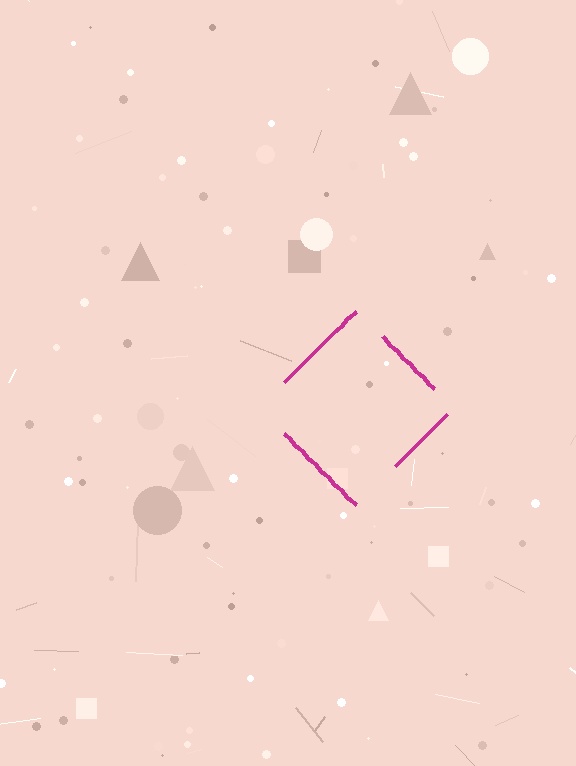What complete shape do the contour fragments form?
The contour fragments form a diamond.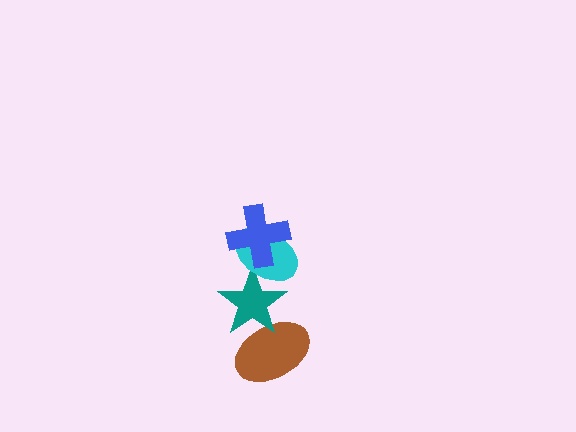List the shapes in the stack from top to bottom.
From top to bottom: the blue cross, the cyan ellipse, the teal star, the brown ellipse.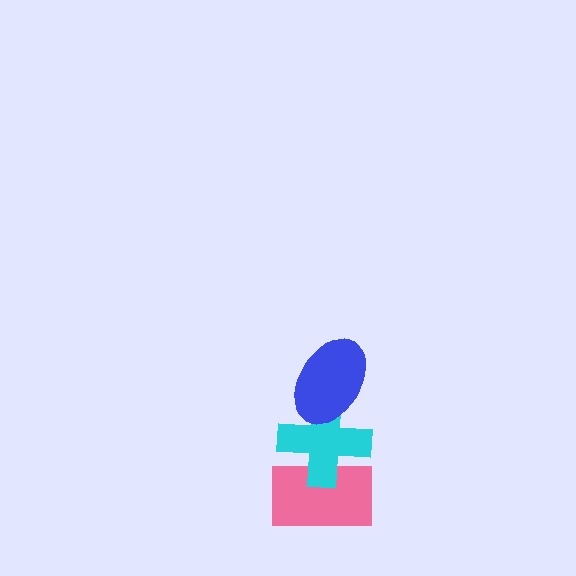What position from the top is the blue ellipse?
The blue ellipse is 1st from the top.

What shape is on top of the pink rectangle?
The cyan cross is on top of the pink rectangle.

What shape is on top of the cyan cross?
The blue ellipse is on top of the cyan cross.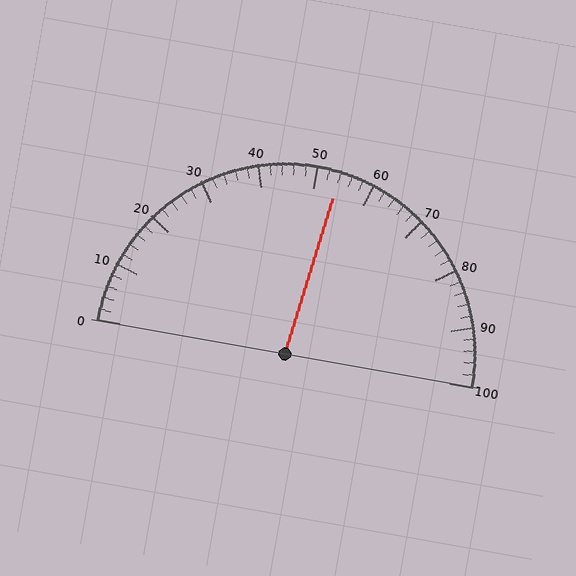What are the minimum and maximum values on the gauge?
The gauge ranges from 0 to 100.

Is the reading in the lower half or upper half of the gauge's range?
The reading is in the upper half of the range (0 to 100).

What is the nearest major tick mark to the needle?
The nearest major tick mark is 50.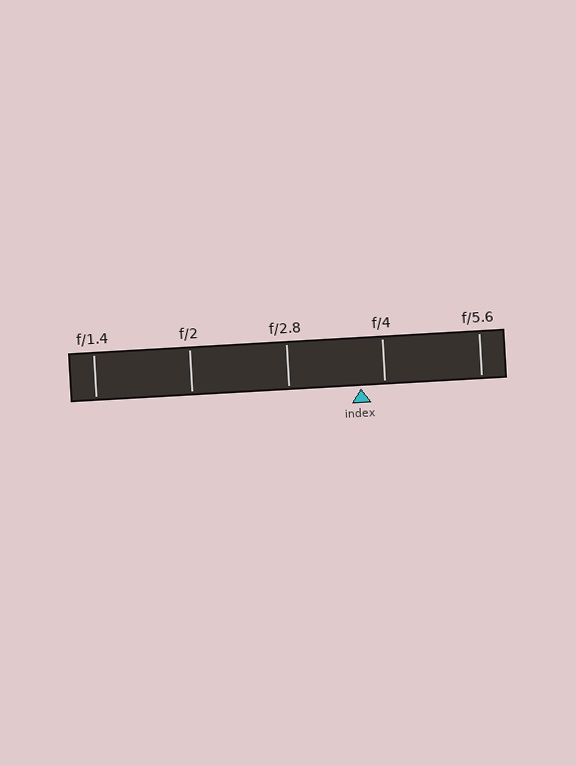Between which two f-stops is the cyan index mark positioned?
The index mark is between f/2.8 and f/4.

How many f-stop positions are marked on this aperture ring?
There are 5 f-stop positions marked.